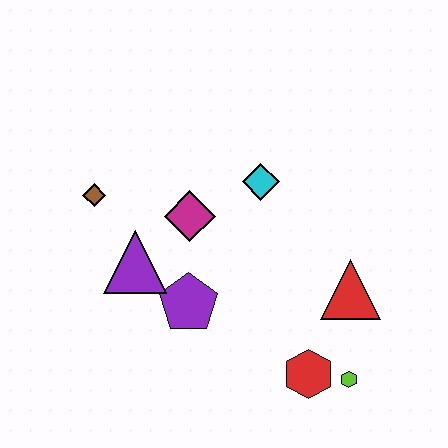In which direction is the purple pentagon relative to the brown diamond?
The purple pentagon is below the brown diamond.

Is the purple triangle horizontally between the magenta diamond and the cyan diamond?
No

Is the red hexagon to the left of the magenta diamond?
No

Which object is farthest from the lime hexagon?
The brown diamond is farthest from the lime hexagon.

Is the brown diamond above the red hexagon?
Yes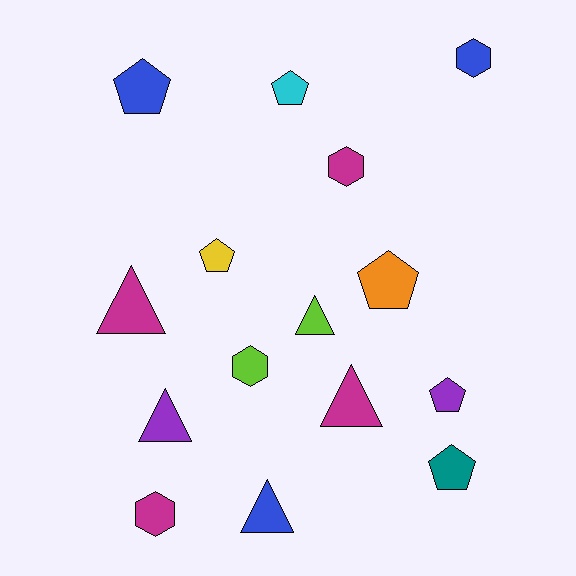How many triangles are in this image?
There are 5 triangles.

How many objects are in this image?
There are 15 objects.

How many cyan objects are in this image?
There is 1 cyan object.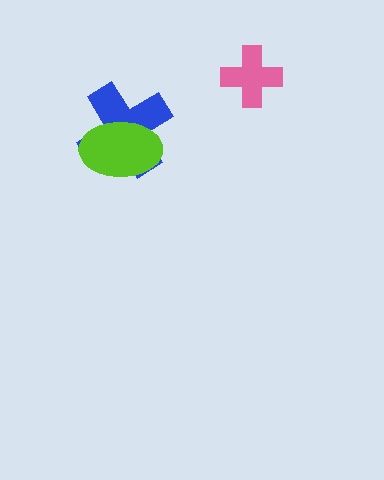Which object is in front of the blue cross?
The lime ellipse is in front of the blue cross.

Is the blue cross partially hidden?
Yes, it is partially covered by another shape.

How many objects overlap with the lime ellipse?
1 object overlaps with the lime ellipse.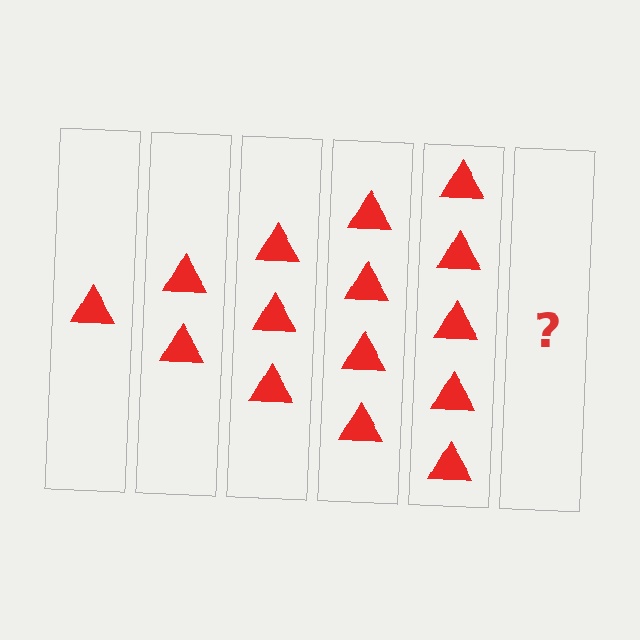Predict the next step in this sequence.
The next step is 6 triangles.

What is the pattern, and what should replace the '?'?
The pattern is that each step adds one more triangle. The '?' should be 6 triangles.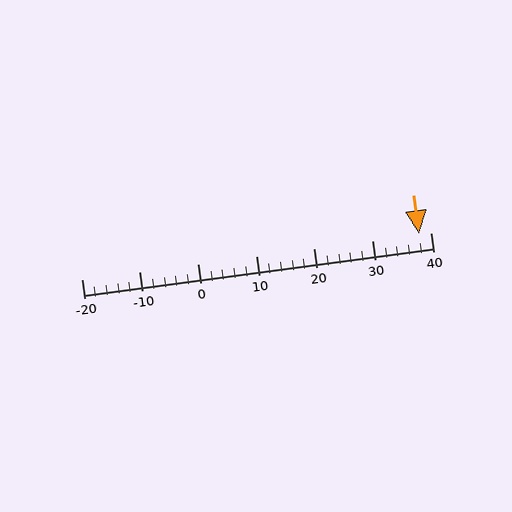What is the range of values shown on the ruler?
The ruler shows values from -20 to 40.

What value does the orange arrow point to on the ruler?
The orange arrow points to approximately 38.